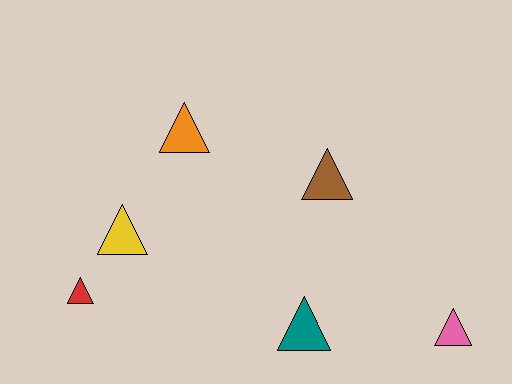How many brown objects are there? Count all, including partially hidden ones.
There is 1 brown object.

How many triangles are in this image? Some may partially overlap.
There are 6 triangles.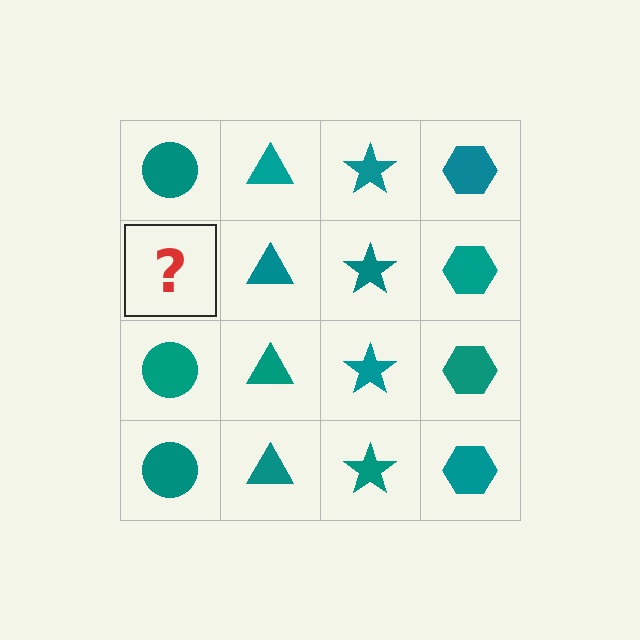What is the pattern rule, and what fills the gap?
The rule is that each column has a consistent shape. The gap should be filled with a teal circle.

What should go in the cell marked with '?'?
The missing cell should contain a teal circle.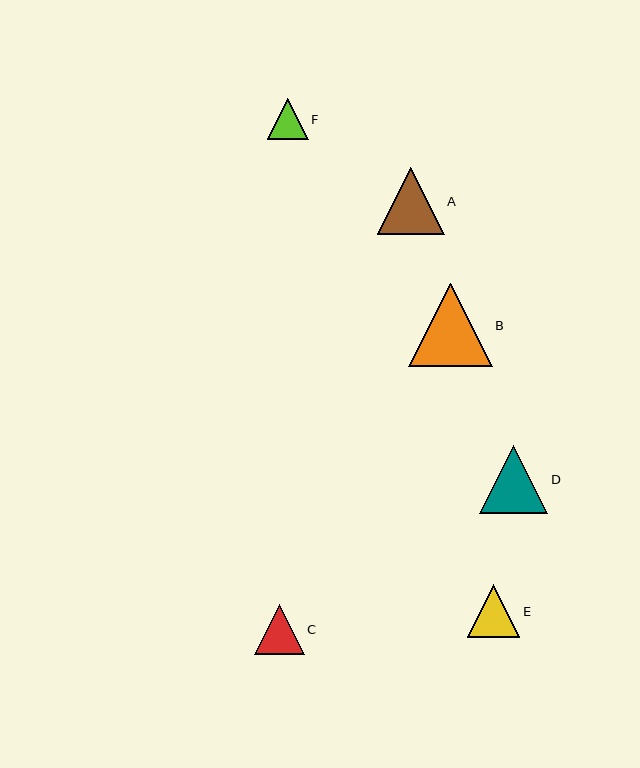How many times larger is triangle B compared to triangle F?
Triangle B is approximately 2.0 times the size of triangle F.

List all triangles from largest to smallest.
From largest to smallest: B, D, A, E, C, F.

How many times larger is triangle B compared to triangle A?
Triangle B is approximately 1.3 times the size of triangle A.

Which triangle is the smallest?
Triangle F is the smallest with a size of approximately 41 pixels.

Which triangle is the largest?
Triangle B is the largest with a size of approximately 84 pixels.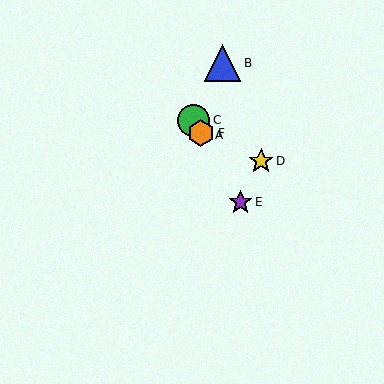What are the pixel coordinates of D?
Object D is at (261, 161).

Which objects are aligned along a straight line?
Objects A, C, E, F are aligned along a straight line.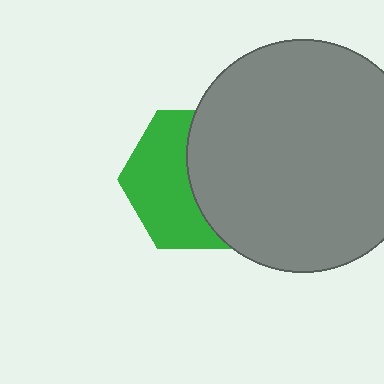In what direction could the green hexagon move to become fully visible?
The green hexagon could move left. That would shift it out from behind the gray circle entirely.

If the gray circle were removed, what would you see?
You would see the complete green hexagon.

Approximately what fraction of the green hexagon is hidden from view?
Roughly 51% of the green hexagon is hidden behind the gray circle.